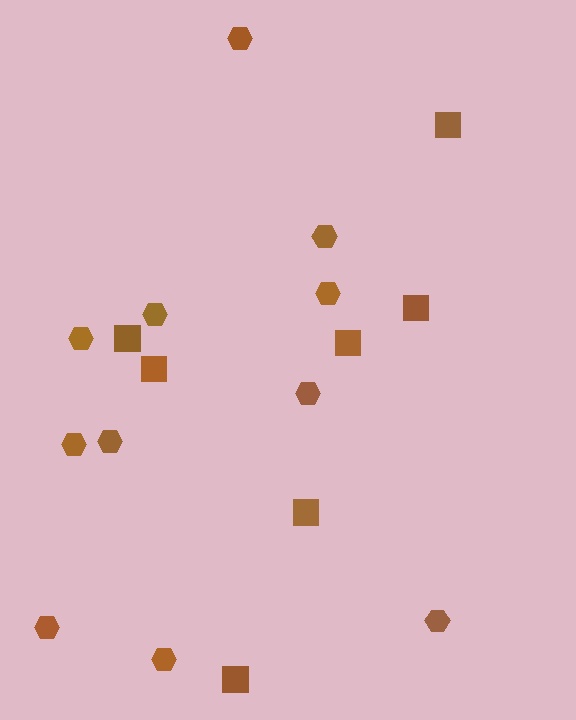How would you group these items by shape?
There are 2 groups: one group of hexagons (11) and one group of squares (7).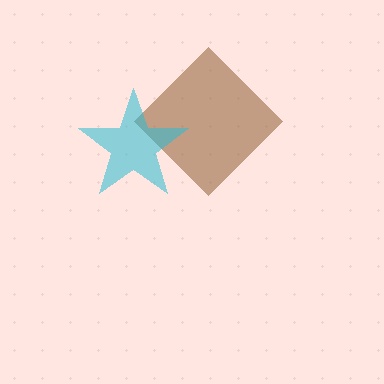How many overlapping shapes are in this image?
There are 2 overlapping shapes in the image.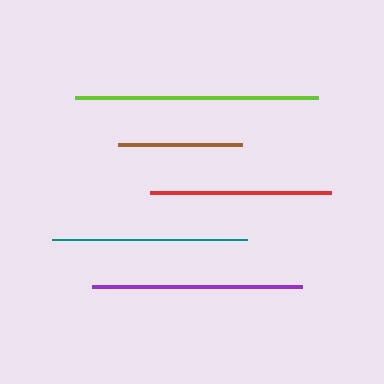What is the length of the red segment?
The red segment is approximately 181 pixels long.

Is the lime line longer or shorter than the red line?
The lime line is longer than the red line.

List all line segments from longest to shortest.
From longest to shortest: lime, purple, teal, red, brown.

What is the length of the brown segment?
The brown segment is approximately 124 pixels long.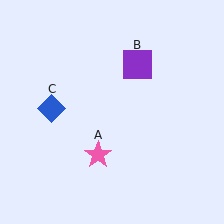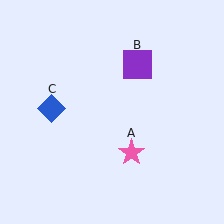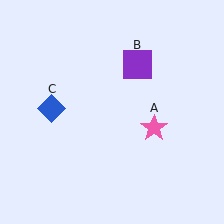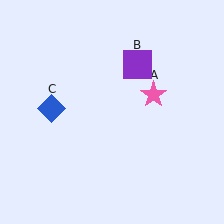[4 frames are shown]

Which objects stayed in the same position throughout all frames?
Purple square (object B) and blue diamond (object C) remained stationary.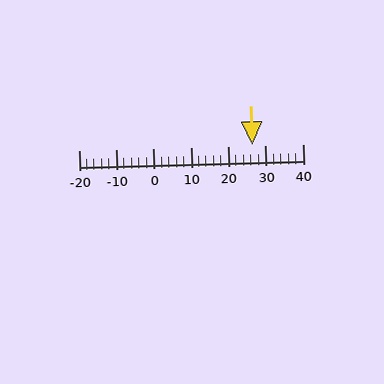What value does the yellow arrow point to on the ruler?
The yellow arrow points to approximately 27.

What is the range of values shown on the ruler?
The ruler shows values from -20 to 40.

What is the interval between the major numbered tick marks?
The major tick marks are spaced 10 units apart.